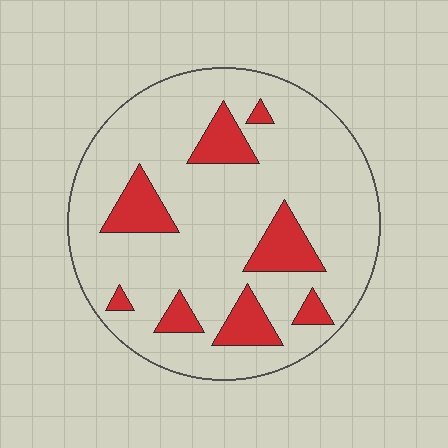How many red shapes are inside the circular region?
8.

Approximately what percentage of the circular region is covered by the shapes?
Approximately 20%.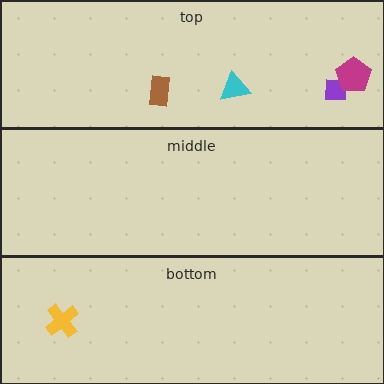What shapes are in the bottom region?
The yellow cross.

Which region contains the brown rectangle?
The top region.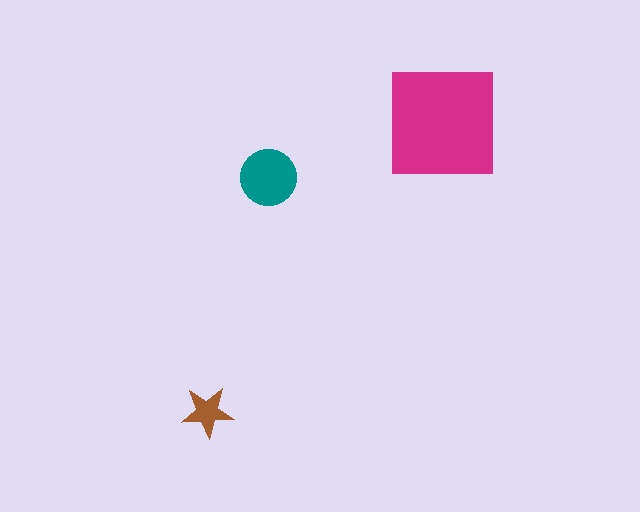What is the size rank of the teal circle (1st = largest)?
2nd.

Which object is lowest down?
The brown star is bottommost.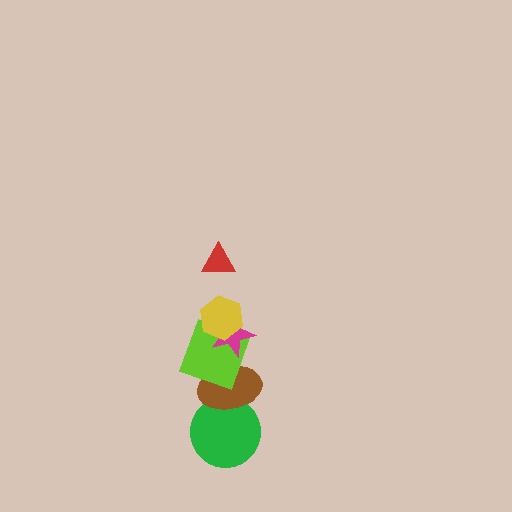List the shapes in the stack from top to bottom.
From top to bottom: the red triangle, the yellow hexagon, the magenta star, the lime square, the brown ellipse, the green circle.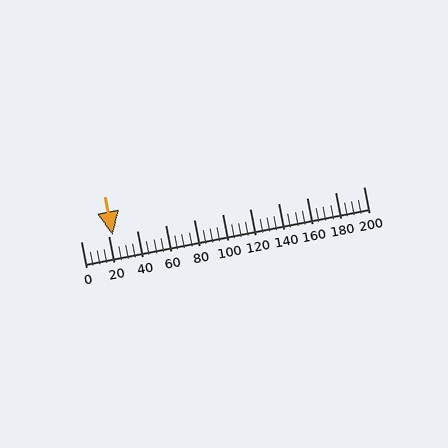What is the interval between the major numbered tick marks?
The major tick marks are spaced 20 units apart.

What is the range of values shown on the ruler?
The ruler shows values from 0 to 200.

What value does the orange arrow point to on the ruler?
The orange arrow points to approximately 23.